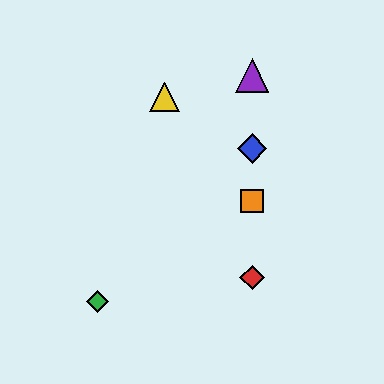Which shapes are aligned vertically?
The red diamond, the blue diamond, the purple triangle, the orange square are aligned vertically.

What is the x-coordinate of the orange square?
The orange square is at x≈252.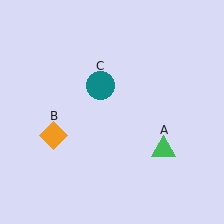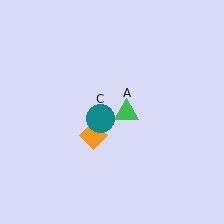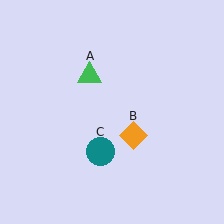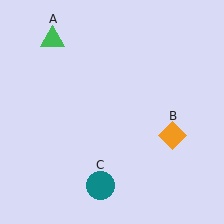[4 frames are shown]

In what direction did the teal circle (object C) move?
The teal circle (object C) moved down.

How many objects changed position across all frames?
3 objects changed position: green triangle (object A), orange diamond (object B), teal circle (object C).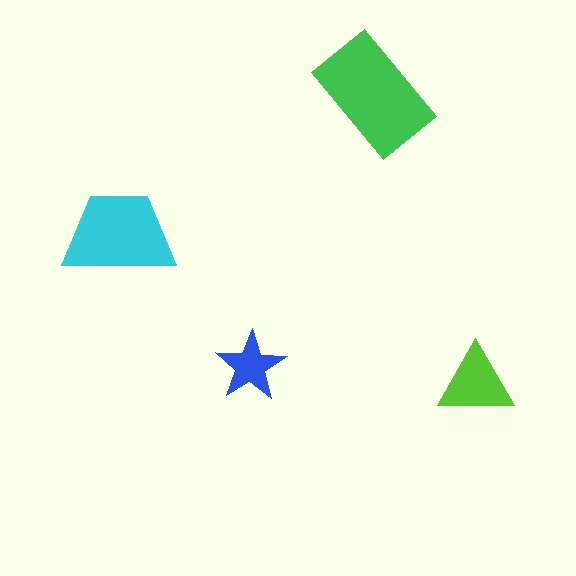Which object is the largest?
The green rectangle.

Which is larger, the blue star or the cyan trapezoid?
The cyan trapezoid.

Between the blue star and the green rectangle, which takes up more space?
The green rectangle.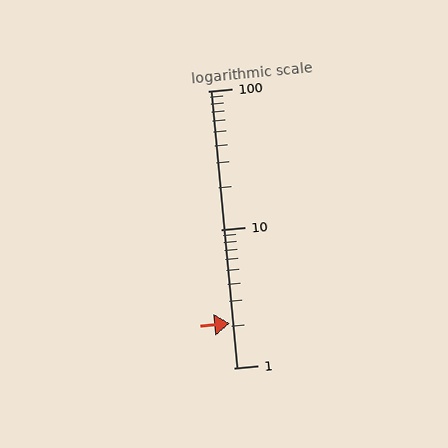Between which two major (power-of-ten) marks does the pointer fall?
The pointer is between 1 and 10.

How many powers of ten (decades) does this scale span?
The scale spans 2 decades, from 1 to 100.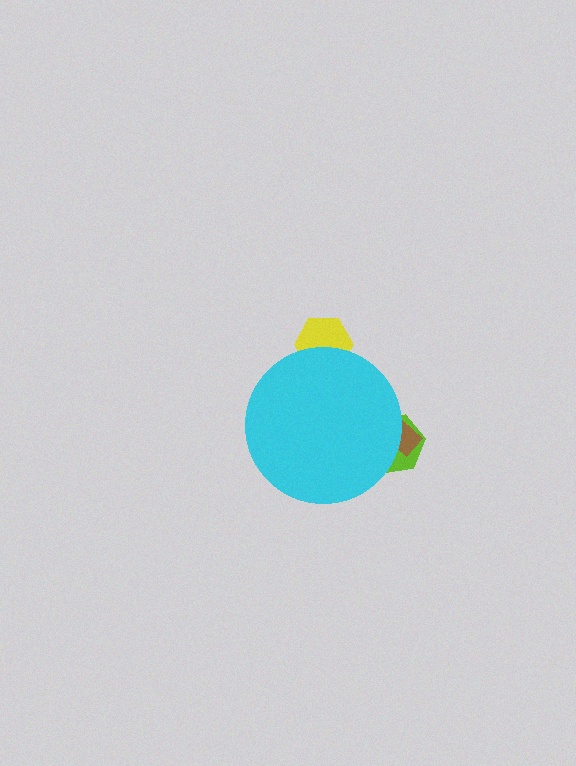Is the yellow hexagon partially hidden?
Yes, the yellow hexagon is partially hidden behind the cyan circle.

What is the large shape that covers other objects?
A cyan circle.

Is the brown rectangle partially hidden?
Yes, the brown rectangle is partially hidden behind the cyan circle.